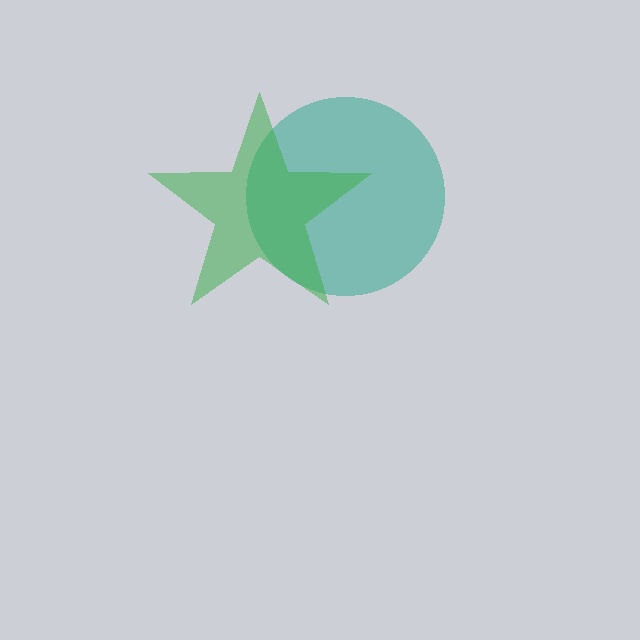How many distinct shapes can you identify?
There are 2 distinct shapes: a teal circle, a green star.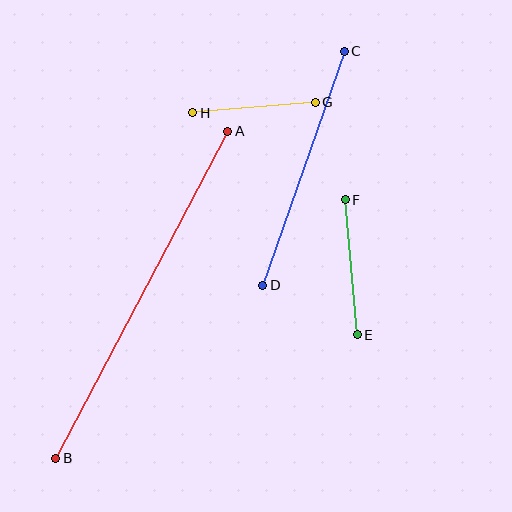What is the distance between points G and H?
The distance is approximately 123 pixels.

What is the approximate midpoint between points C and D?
The midpoint is at approximately (304, 168) pixels.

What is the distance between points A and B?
The distance is approximately 369 pixels.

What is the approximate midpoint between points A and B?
The midpoint is at approximately (142, 295) pixels.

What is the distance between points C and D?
The distance is approximately 248 pixels.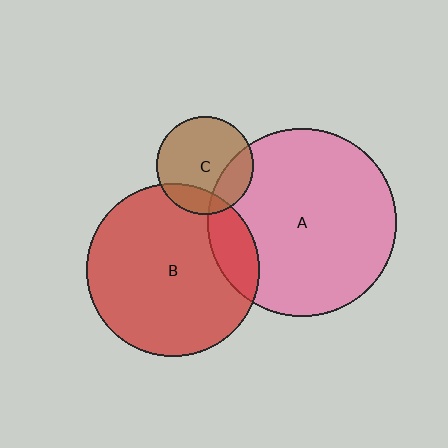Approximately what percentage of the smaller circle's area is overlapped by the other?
Approximately 15%.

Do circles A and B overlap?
Yes.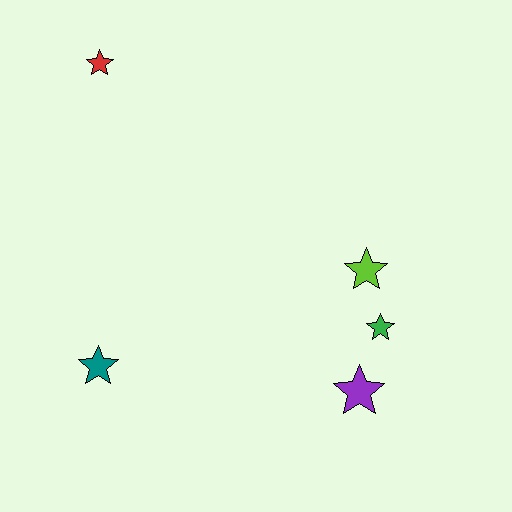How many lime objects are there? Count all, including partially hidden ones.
There is 1 lime object.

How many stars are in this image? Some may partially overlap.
There are 5 stars.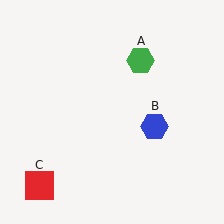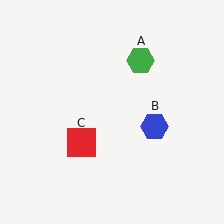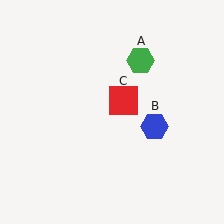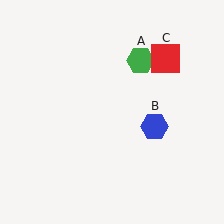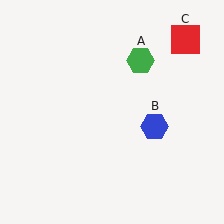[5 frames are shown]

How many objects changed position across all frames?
1 object changed position: red square (object C).